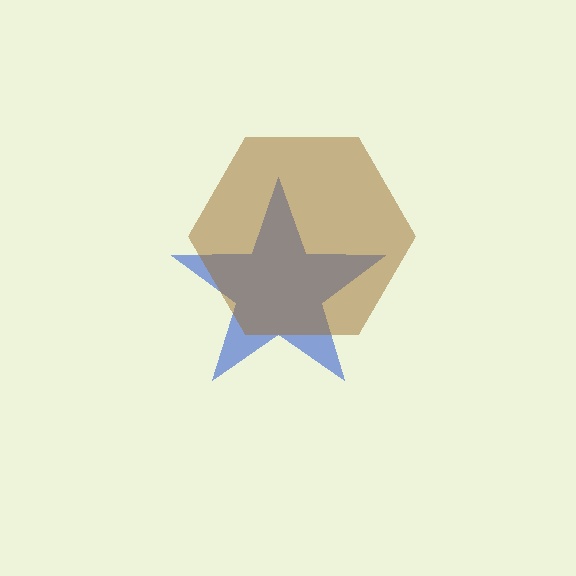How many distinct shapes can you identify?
There are 2 distinct shapes: a blue star, a brown hexagon.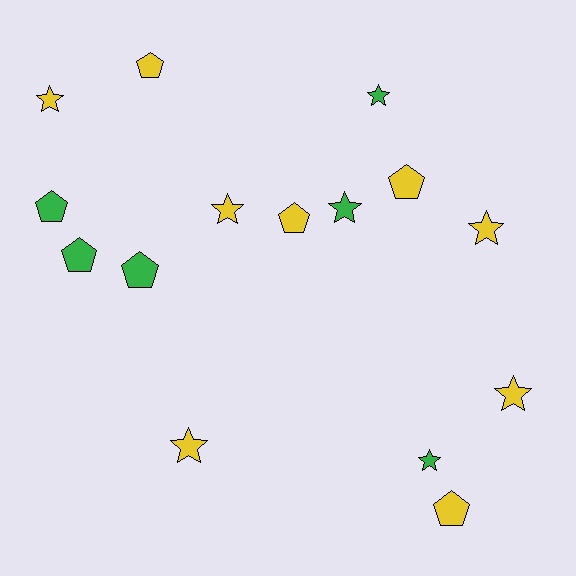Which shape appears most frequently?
Star, with 8 objects.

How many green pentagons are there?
There are 3 green pentagons.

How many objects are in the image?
There are 15 objects.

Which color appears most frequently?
Yellow, with 9 objects.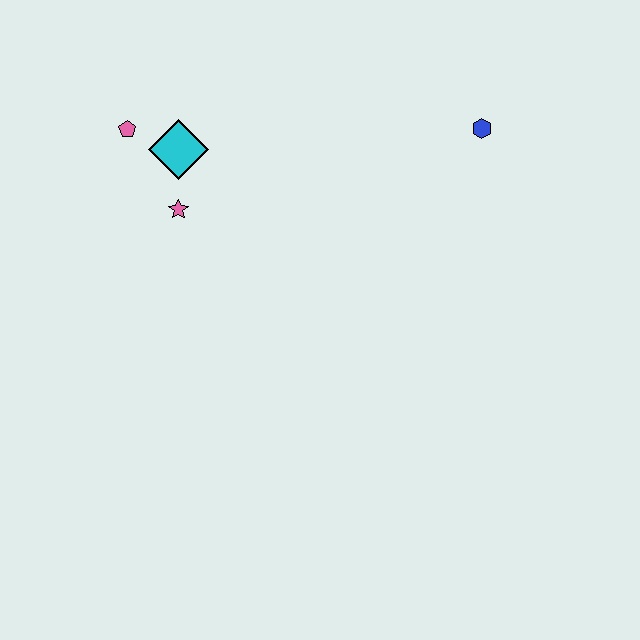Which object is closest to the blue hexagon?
The cyan diamond is closest to the blue hexagon.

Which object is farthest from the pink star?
The blue hexagon is farthest from the pink star.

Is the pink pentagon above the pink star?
Yes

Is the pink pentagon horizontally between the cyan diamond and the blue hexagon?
No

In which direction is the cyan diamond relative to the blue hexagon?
The cyan diamond is to the left of the blue hexagon.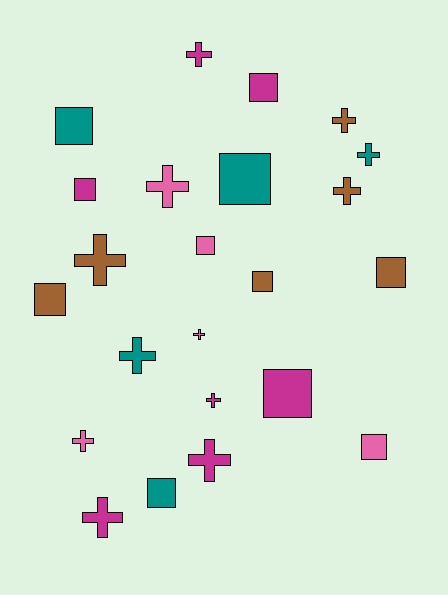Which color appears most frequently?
Magenta, with 7 objects.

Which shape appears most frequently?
Cross, with 12 objects.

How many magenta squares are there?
There are 3 magenta squares.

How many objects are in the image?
There are 23 objects.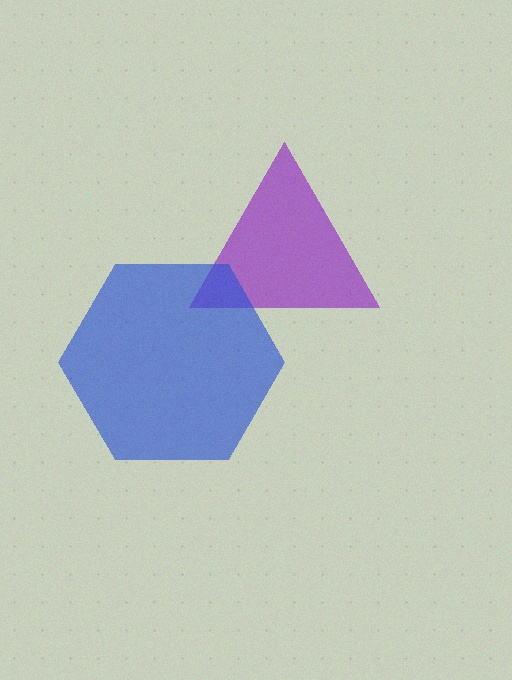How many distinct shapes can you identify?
There are 2 distinct shapes: a purple triangle, a blue hexagon.